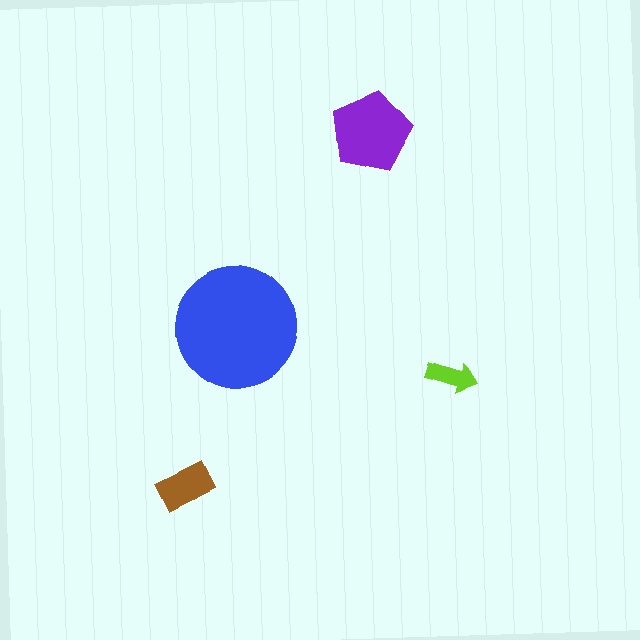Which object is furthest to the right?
The lime arrow is rightmost.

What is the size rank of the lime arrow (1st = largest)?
4th.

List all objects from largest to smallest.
The blue circle, the purple pentagon, the brown rectangle, the lime arrow.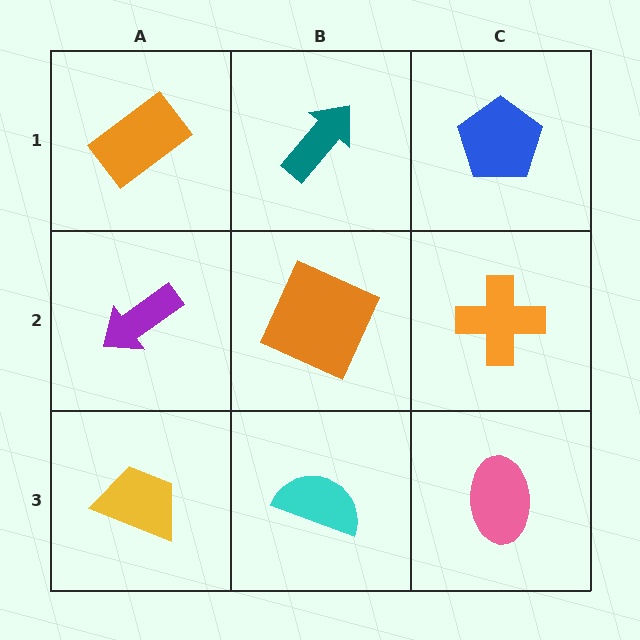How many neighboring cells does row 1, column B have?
3.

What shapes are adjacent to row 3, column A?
A purple arrow (row 2, column A), a cyan semicircle (row 3, column B).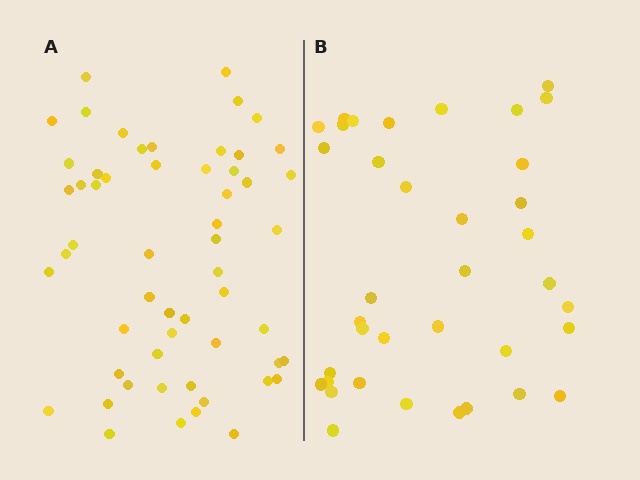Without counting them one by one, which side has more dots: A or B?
Region A (the left region) has more dots.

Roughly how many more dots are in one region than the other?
Region A has approximately 20 more dots than region B.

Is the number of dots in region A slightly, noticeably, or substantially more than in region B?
Region A has substantially more. The ratio is roughly 1.5 to 1.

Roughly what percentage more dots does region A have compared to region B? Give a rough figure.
About 50% more.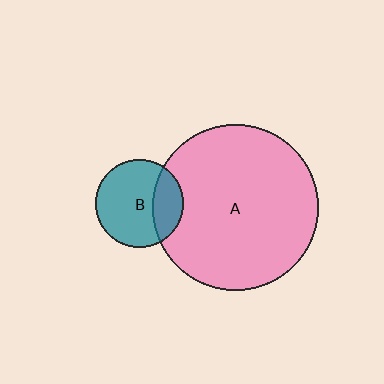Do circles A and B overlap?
Yes.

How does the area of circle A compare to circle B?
Approximately 3.6 times.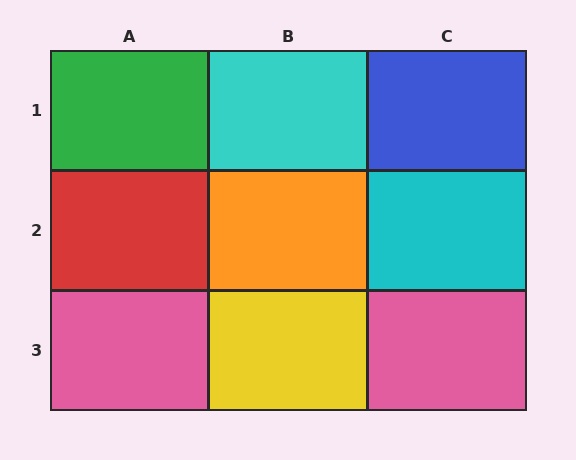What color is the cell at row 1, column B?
Cyan.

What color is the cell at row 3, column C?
Pink.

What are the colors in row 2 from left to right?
Red, orange, cyan.